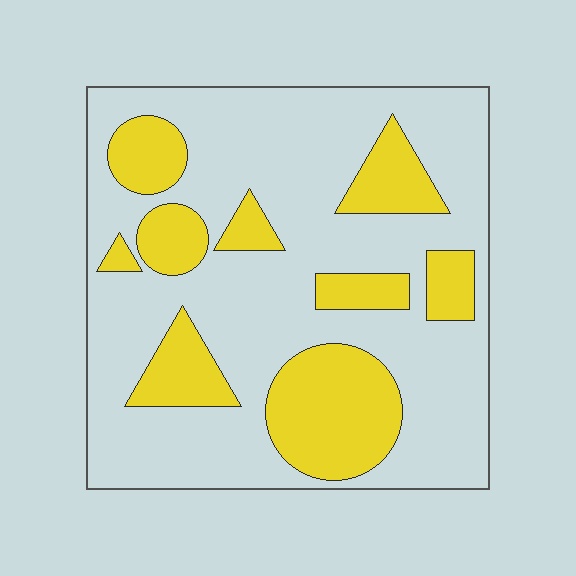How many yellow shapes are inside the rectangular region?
9.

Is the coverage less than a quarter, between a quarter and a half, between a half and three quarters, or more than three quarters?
Between a quarter and a half.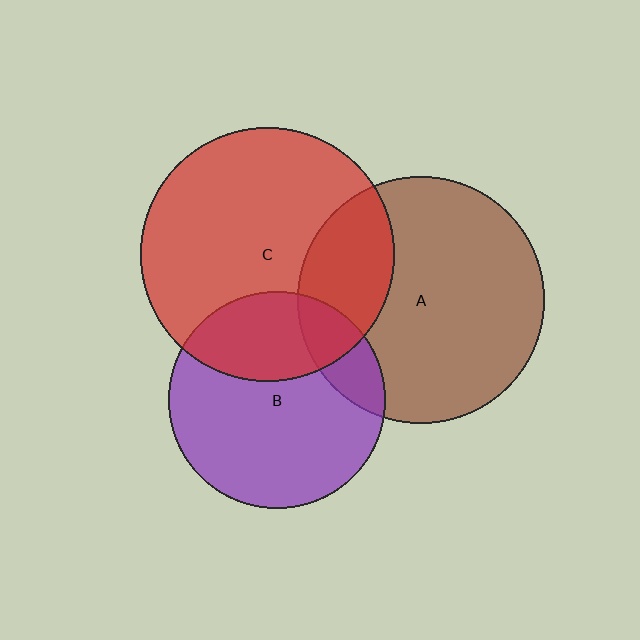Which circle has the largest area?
Circle C (red).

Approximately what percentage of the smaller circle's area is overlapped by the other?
Approximately 30%.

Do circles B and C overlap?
Yes.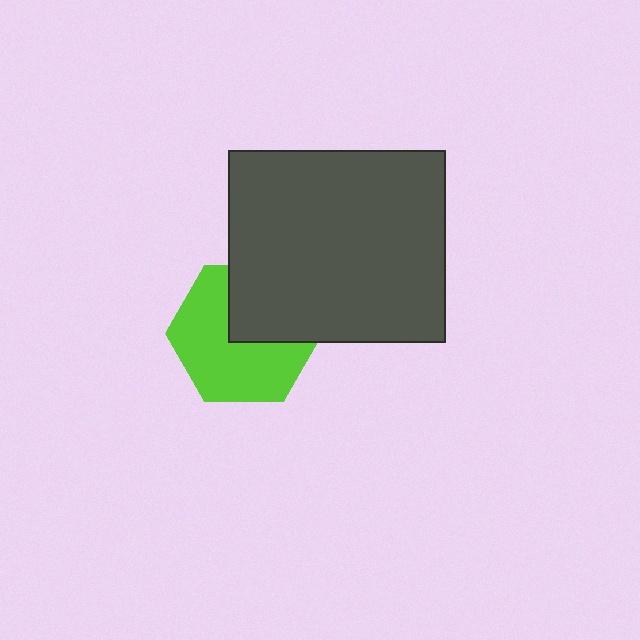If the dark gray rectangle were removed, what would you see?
You would see the complete lime hexagon.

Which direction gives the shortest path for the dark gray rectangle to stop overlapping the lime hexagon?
Moving up gives the shortest separation.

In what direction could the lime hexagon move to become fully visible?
The lime hexagon could move down. That would shift it out from behind the dark gray rectangle entirely.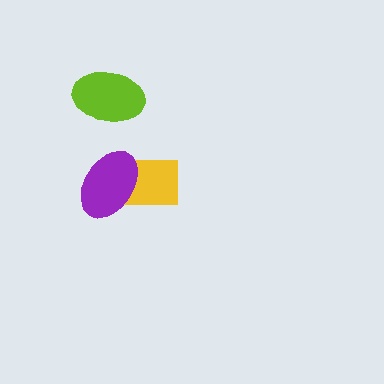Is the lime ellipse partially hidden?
No, no other shape covers it.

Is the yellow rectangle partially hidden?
Yes, it is partially covered by another shape.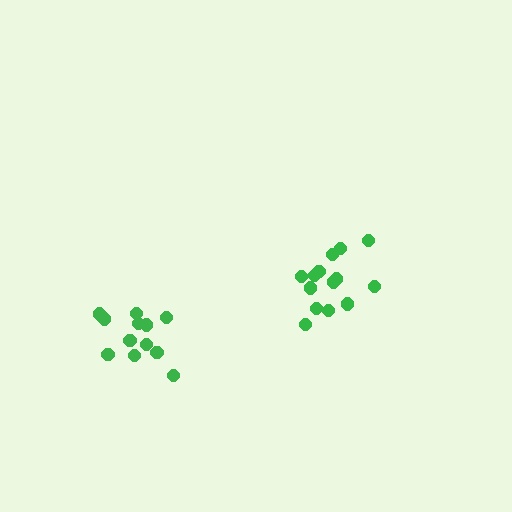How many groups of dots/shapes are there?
There are 2 groups.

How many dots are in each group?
Group 1: 12 dots, Group 2: 14 dots (26 total).